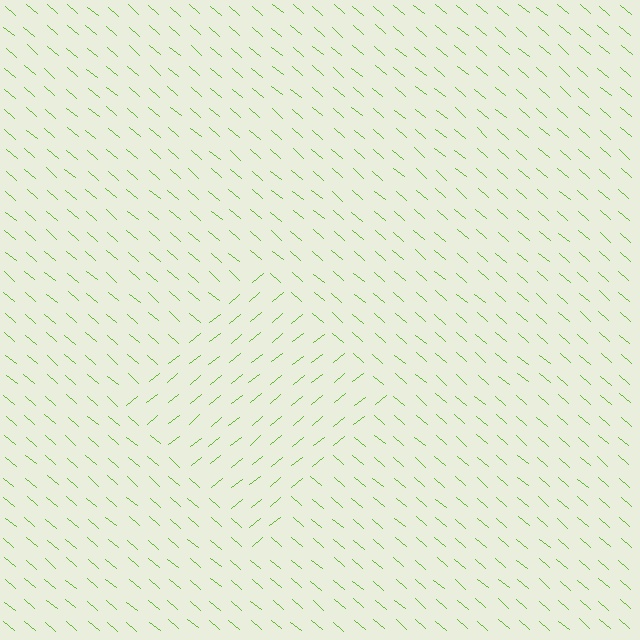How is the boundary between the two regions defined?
The boundary is defined purely by a change in line orientation (approximately 80 degrees difference). All lines are the same color and thickness.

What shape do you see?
I see a diamond.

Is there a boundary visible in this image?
Yes, there is a texture boundary formed by a change in line orientation.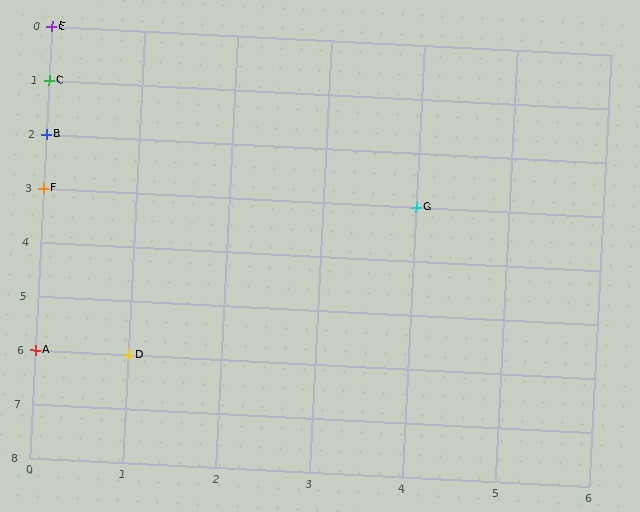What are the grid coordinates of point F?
Point F is at grid coordinates (0, 3).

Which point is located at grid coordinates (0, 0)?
Point E is at (0, 0).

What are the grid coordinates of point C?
Point C is at grid coordinates (0, 1).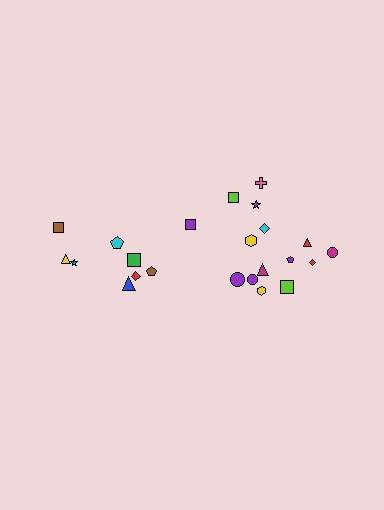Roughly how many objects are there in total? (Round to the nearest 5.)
Roughly 25 objects in total.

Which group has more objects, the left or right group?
The right group.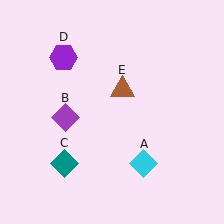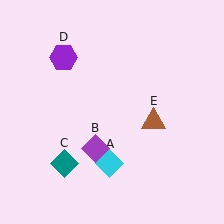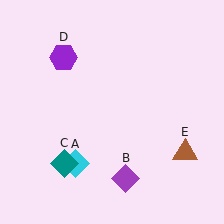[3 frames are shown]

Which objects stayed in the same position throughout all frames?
Teal diamond (object C) and purple hexagon (object D) remained stationary.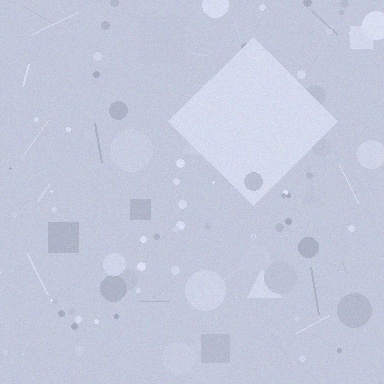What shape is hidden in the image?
A diamond is hidden in the image.